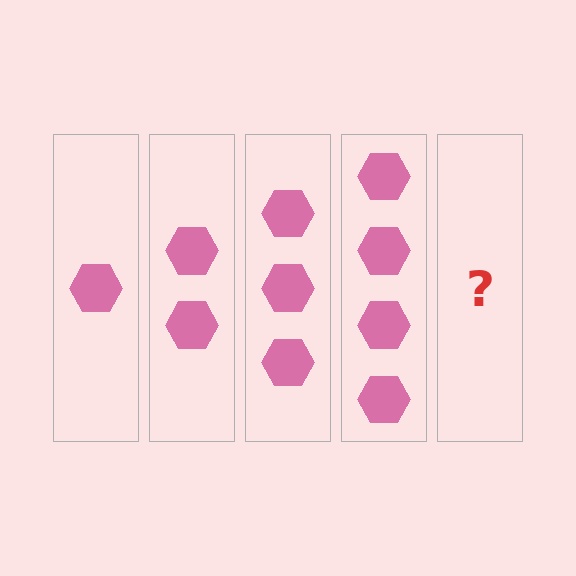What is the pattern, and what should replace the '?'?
The pattern is that each step adds one more hexagon. The '?' should be 5 hexagons.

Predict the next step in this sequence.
The next step is 5 hexagons.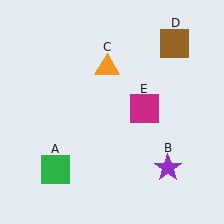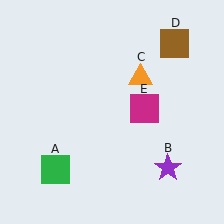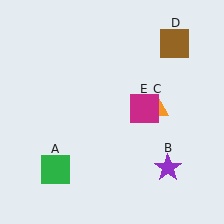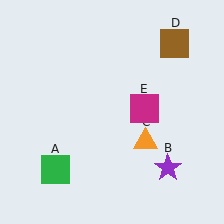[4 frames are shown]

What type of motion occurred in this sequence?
The orange triangle (object C) rotated clockwise around the center of the scene.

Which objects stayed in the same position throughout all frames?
Green square (object A) and purple star (object B) and brown square (object D) and magenta square (object E) remained stationary.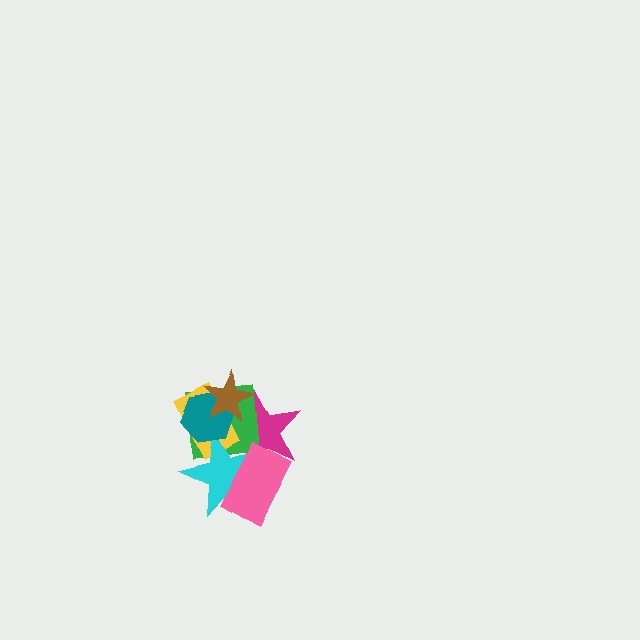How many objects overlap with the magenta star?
6 objects overlap with the magenta star.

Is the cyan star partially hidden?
Yes, it is partially covered by another shape.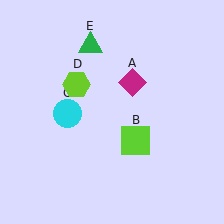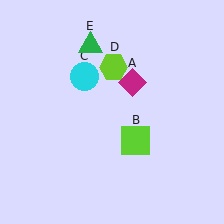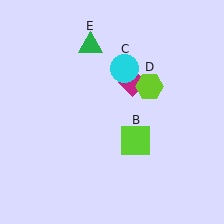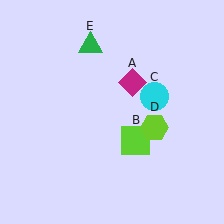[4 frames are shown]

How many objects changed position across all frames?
2 objects changed position: cyan circle (object C), lime hexagon (object D).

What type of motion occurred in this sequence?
The cyan circle (object C), lime hexagon (object D) rotated clockwise around the center of the scene.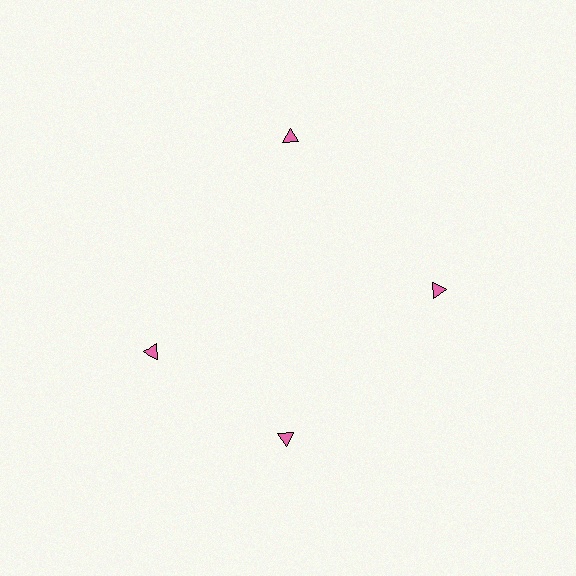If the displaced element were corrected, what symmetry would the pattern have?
It would have 4-fold rotational symmetry — the pattern would map onto itself every 90 degrees.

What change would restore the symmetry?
The symmetry would be restored by rotating it back into even spacing with its neighbors so that all 4 triangles sit at equal angles and equal distance from the center.